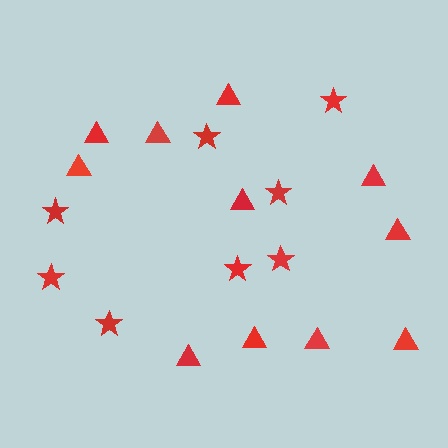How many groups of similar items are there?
There are 2 groups: one group of triangles (11) and one group of stars (8).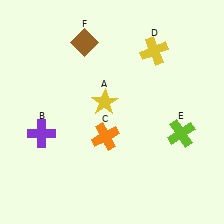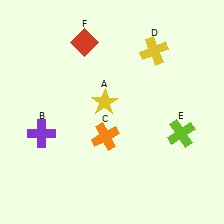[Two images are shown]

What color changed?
The diamond (F) changed from brown in Image 1 to red in Image 2.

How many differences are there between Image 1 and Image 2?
There is 1 difference between the two images.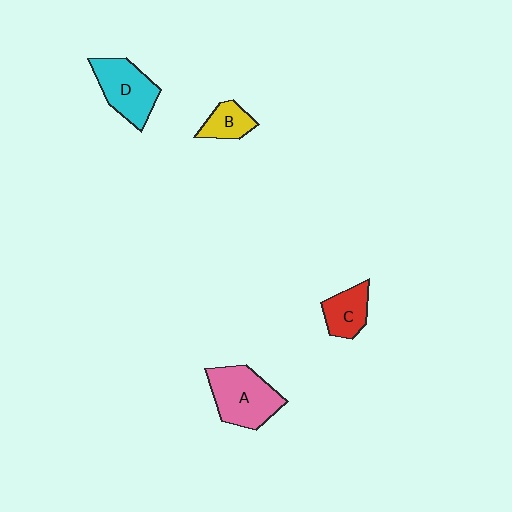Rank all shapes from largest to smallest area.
From largest to smallest: A (pink), D (cyan), C (red), B (yellow).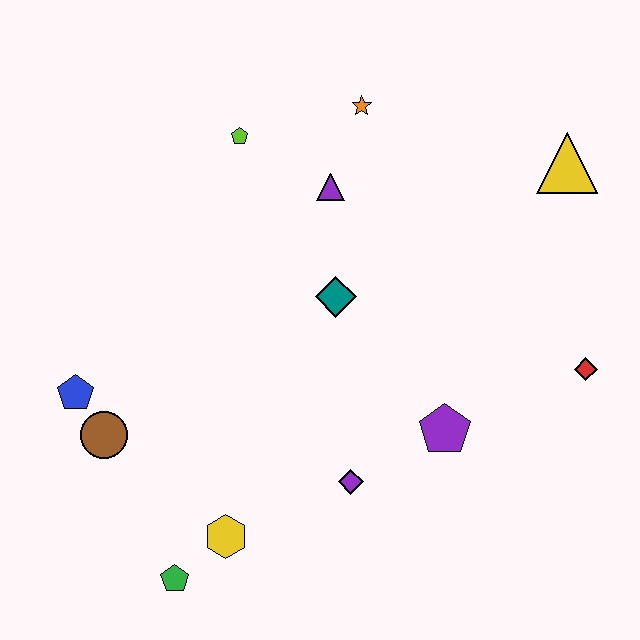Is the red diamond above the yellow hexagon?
Yes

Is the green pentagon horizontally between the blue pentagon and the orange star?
Yes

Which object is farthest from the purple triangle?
The green pentagon is farthest from the purple triangle.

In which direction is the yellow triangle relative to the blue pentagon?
The yellow triangle is to the right of the blue pentagon.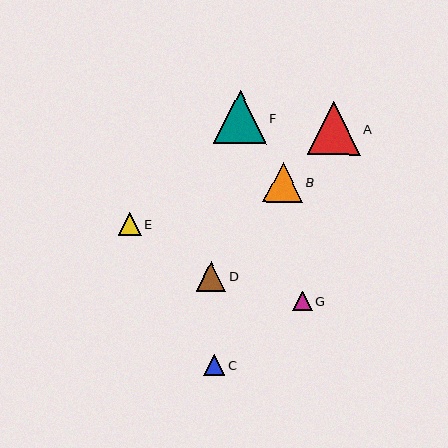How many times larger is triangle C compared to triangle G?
Triangle C is approximately 1.1 times the size of triangle G.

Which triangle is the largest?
Triangle F is the largest with a size of approximately 53 pixels.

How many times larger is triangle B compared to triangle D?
Triangle B is approximately 1.3 times the size of triangle D.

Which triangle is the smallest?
Triangle G is the smallest with a size of approximately 19 pixels.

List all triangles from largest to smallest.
From largest to smallest: F, A, B, D, E, C, G.